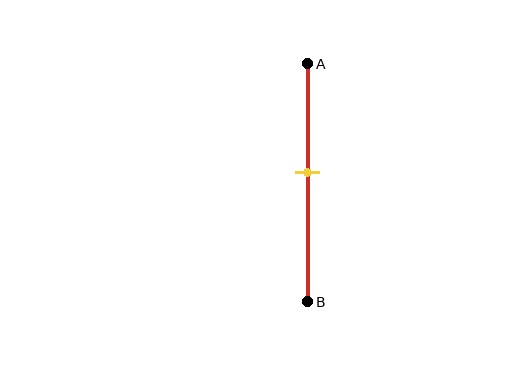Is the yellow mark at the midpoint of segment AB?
No, the mark is at about 45% from A, not at the 50% midpoint.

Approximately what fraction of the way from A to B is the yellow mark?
The yellow mark is approximately 45% of the way from A to B.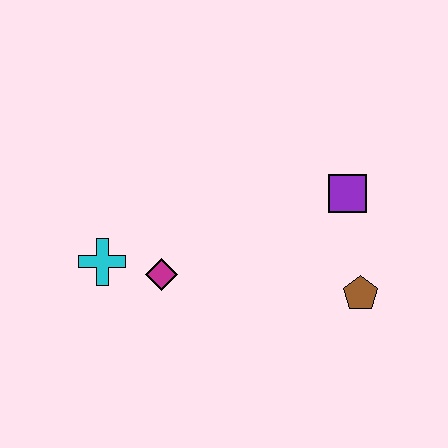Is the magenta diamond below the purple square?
Yes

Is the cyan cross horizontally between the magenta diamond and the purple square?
No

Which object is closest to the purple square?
The brown pentagon is closest to the purple square.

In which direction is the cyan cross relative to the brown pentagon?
The cyan cross is to the left of the brown pentagon.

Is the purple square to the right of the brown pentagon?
No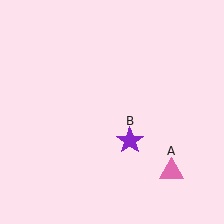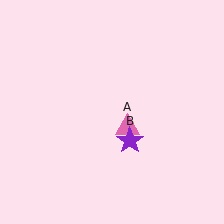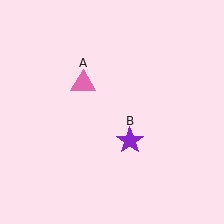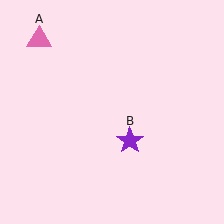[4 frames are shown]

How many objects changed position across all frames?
1 object changed position: pink triangle (object A).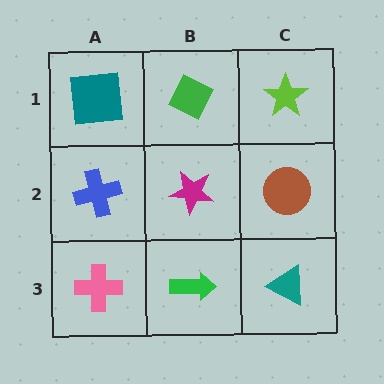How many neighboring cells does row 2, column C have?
3.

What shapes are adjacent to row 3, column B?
A magenta star (row 2, column B), a pink cross (row 3, column A), a teal triangle (row 3, column C).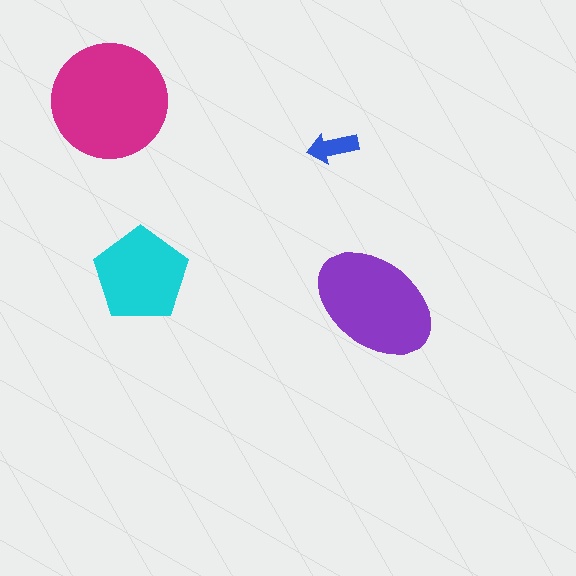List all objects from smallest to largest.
The blue arrow, the cyan pentagon, the purple ellipse, the magenta circle.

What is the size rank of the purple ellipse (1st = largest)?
2nd.